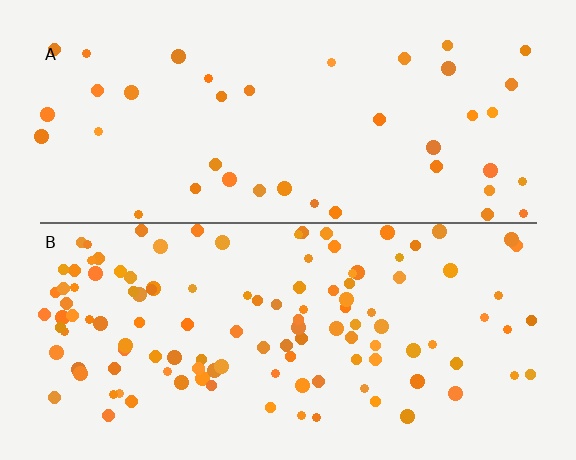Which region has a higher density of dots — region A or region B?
B (the bottom).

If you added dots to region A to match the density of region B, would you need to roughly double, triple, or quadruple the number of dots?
Approximately triple.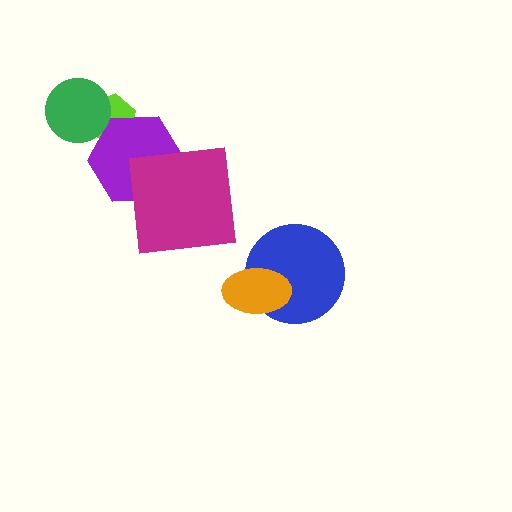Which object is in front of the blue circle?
The orange ellipse is in front of the blue circle.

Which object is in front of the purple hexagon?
The magenta square is in front of the purple hexagon.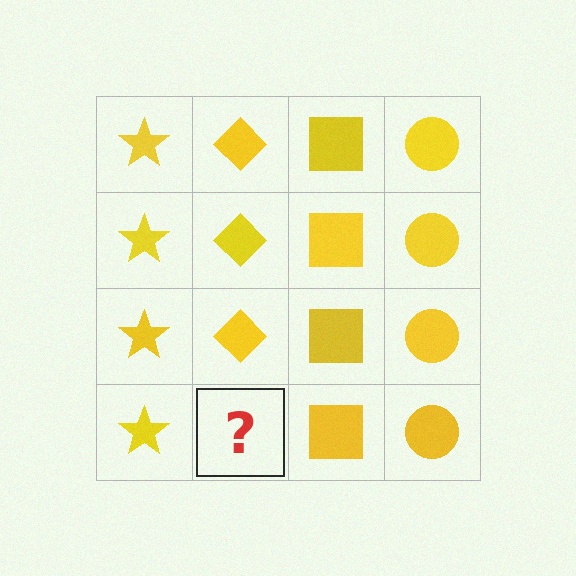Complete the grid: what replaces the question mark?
The question mark should be replaced with a yellow diamond.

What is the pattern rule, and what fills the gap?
The rule is that each column has a consistent shape. The gap should be filled with a yellow diamond.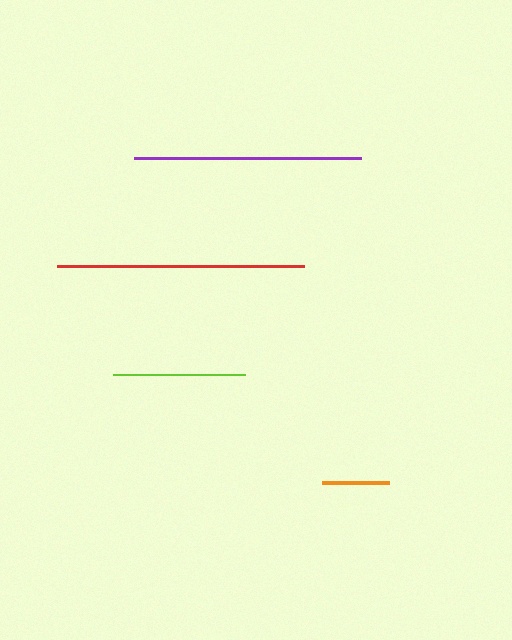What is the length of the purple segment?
The purple segment is approximately 227 pixels long.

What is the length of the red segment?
The red segment is approximately 247 pixels long.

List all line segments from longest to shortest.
From longest to shortest: red, purple, lime, orange.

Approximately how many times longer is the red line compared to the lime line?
The red line is approximately 1.9 times the length of the lime line.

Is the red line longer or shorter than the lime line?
The red line is longer than the lime line.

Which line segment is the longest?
The red line is the longest at approximately 247 pixels.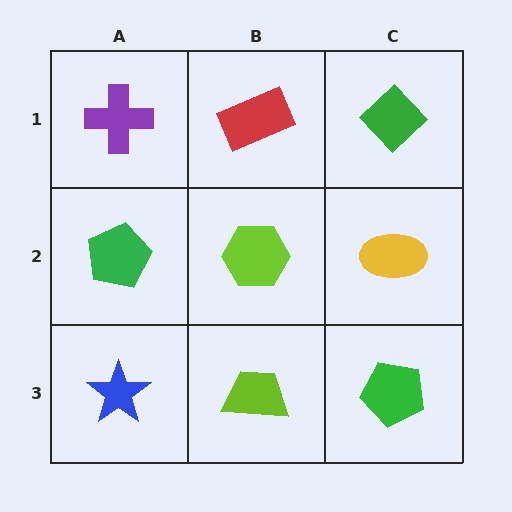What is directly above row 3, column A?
A green pentagon.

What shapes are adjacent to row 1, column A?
A green pentagon (row 2, column A), a red rectangle (row 1, column B).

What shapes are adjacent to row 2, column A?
A purple cross (row 1, column A), a blue star (row 3, column A), a lime hexagon (row 2, column B).